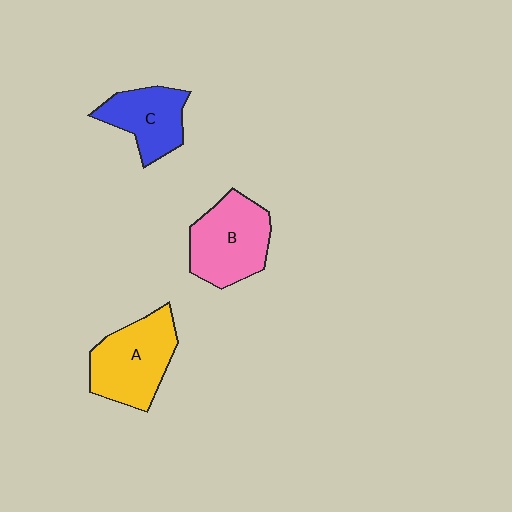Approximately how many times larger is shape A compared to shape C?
Approximately 1.3 times.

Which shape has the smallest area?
Shape C (blue).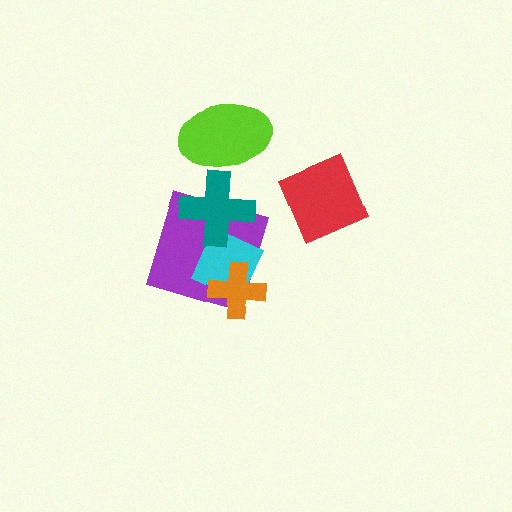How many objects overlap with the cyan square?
3 objects overlap with the cyan square.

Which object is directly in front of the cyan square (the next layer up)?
The teal cross is directly in front of the cyan square.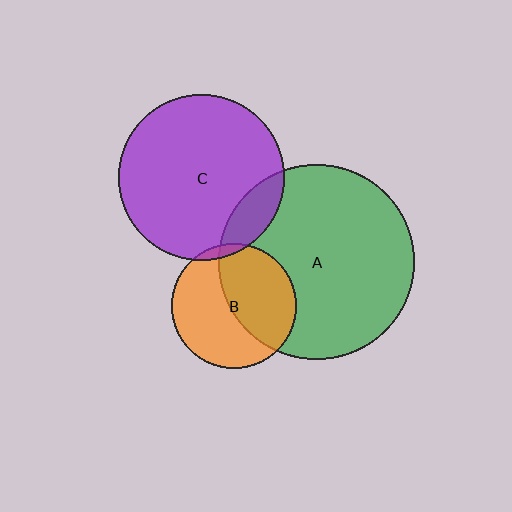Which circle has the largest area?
Circle A (green).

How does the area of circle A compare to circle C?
Approximately 1.4 times.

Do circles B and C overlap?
Yes.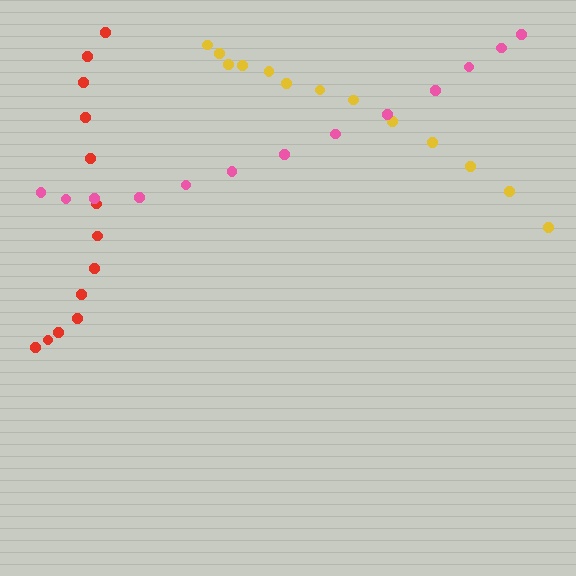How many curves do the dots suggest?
There are 3 distinct paths.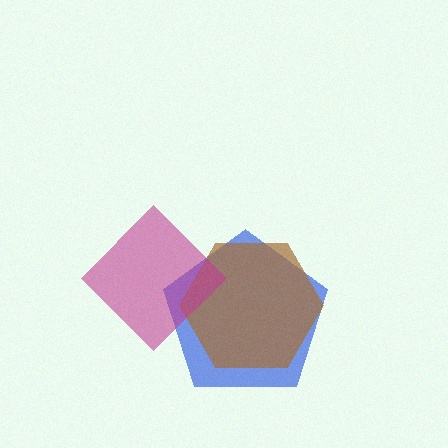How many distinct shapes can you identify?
There are 3 distinct shapes: a blue pentagon, a brown hexagon, a magenta diamond.